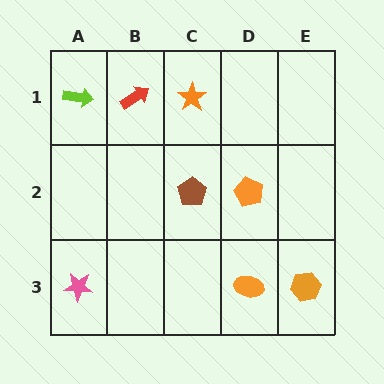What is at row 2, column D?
An orange pentagon.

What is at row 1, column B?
A red arrow.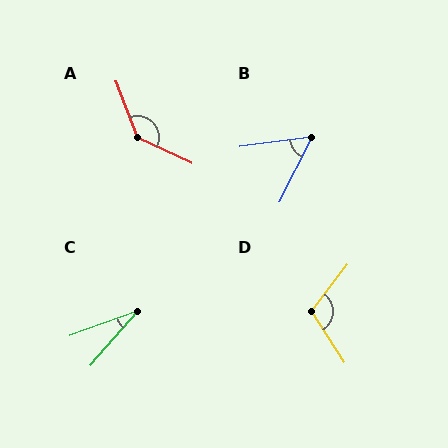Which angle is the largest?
A, at approximately 136 degrees.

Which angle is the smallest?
C, at approximately 29 degrees.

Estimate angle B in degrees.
Approximately 56 degrees.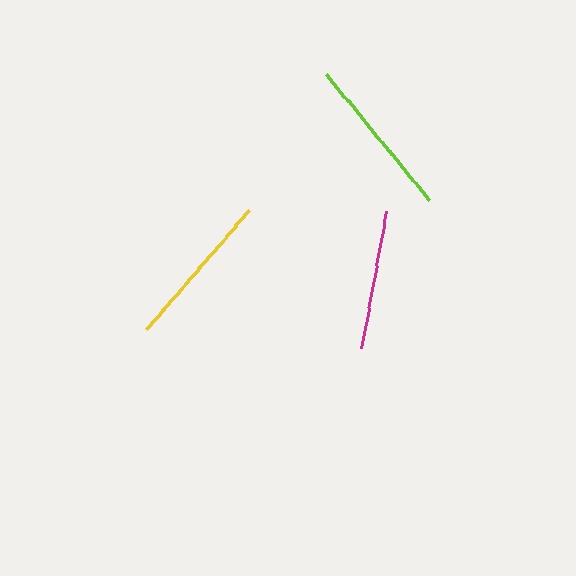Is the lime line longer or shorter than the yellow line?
The lime line is longer than the yellow line.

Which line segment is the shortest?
The magenta line is the shortest at approximately 140 pixels.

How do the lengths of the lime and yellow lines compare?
The lime and yellow lines are approximately the same length.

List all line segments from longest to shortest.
From longest to shortest: lime, yellow, magenta.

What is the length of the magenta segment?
The magenta segment is approximately 140 pixels long.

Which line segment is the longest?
The lime line is the longest at approximately 163 pixels.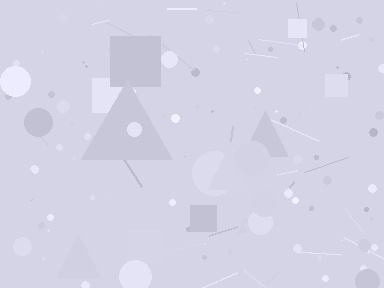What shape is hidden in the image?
A triangle is hidden in the image.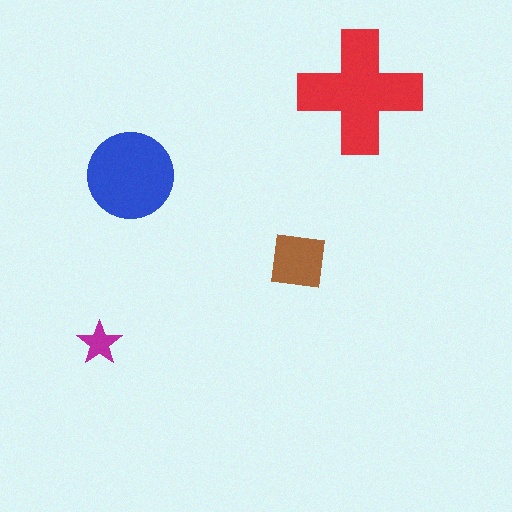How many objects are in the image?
There are 4 objects in the image.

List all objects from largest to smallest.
The red cross, the blue circle, the brown square, the magenta star.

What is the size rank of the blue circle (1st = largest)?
2nd.